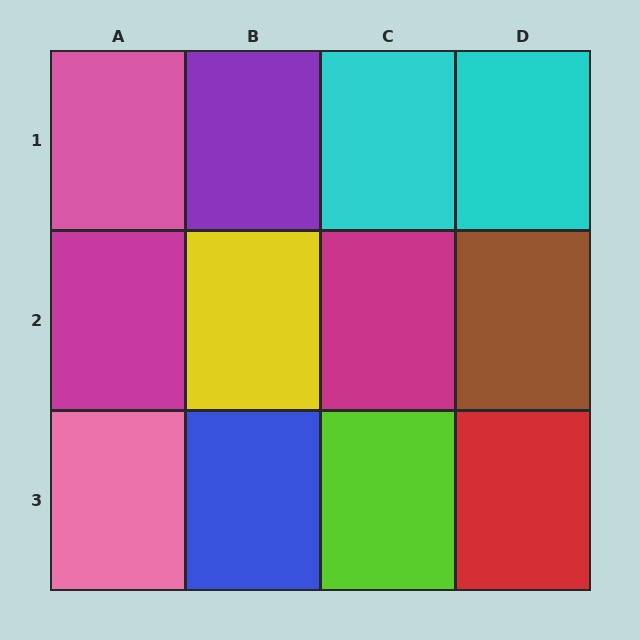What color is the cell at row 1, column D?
Cyan.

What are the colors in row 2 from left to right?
Magenta, yellow, magenta, brown.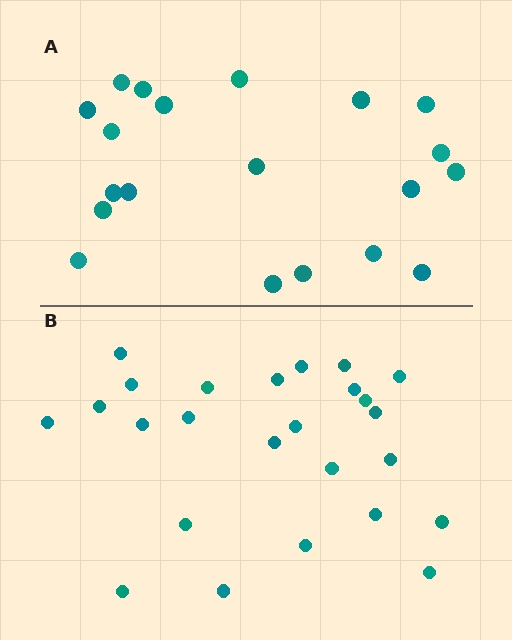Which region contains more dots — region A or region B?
Region B (the bottom region) has more dots.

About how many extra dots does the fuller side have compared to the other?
Region B has about 5 more dots than region A.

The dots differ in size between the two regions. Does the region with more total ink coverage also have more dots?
No. Region A has more total ink coverage because its dots are larger, but region B actually contains more individual dots. Total area can be misleading — the number of items is what matters here.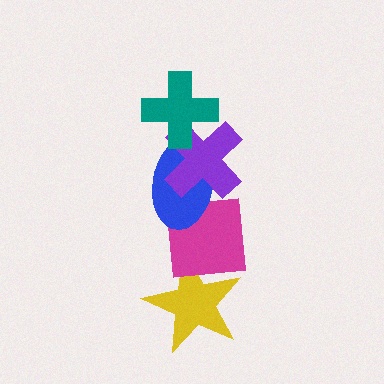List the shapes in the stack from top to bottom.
From top to bottom: the teal cross, the purple cross, the blue ellipse, the magenta square, the yellow star.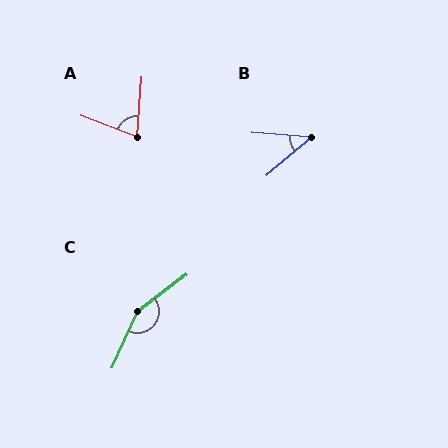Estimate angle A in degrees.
Approximately 73 degrees.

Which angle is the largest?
C, at approximately 152 degrees.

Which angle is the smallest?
B, at approximately 44 degrees.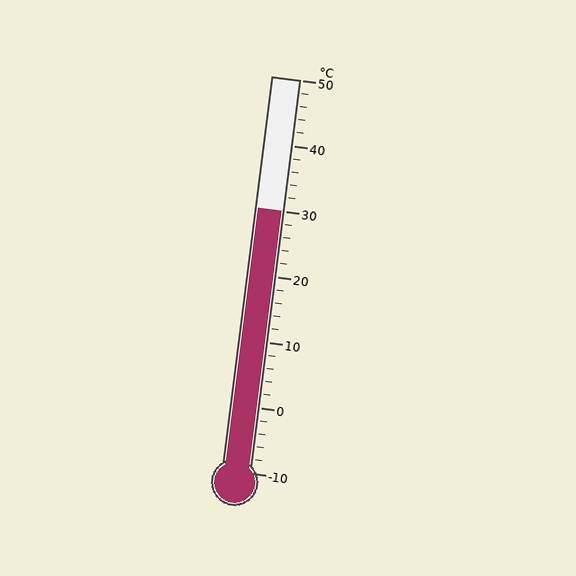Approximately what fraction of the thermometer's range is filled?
The thermometer is filled to approximately 65% of its range.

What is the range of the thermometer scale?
The thermometer scale ranges from -10°C to 50°C.